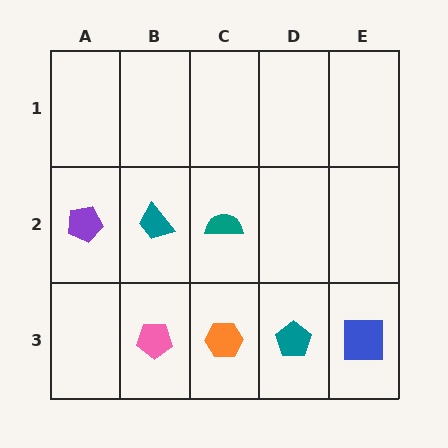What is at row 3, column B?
A pink pentagon.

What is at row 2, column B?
A teal trapezoid.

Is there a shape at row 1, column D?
No, that cell is empty.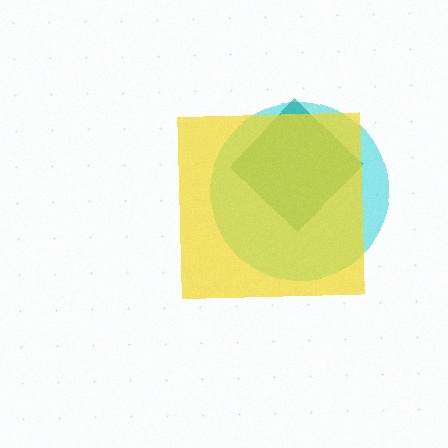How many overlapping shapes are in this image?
There are 3 overlapping shapes in the image.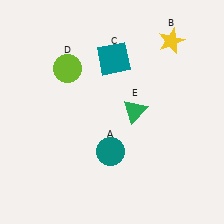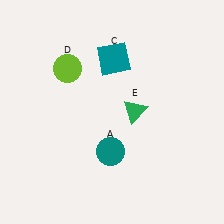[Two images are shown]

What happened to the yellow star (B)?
The yellow star (B) was removed in Image 2. It was in the top-right area of Image 1.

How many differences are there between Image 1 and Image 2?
There is 1 difference between the two images.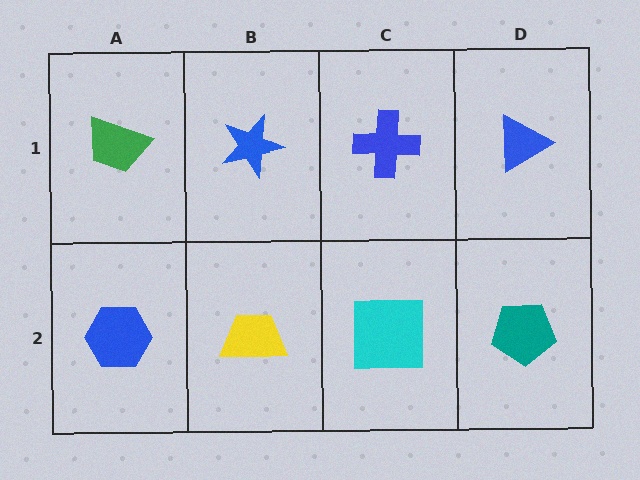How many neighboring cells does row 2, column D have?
2.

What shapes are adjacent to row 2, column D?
A blue triangle (row 1, column D), a cyan square (row 2, column C).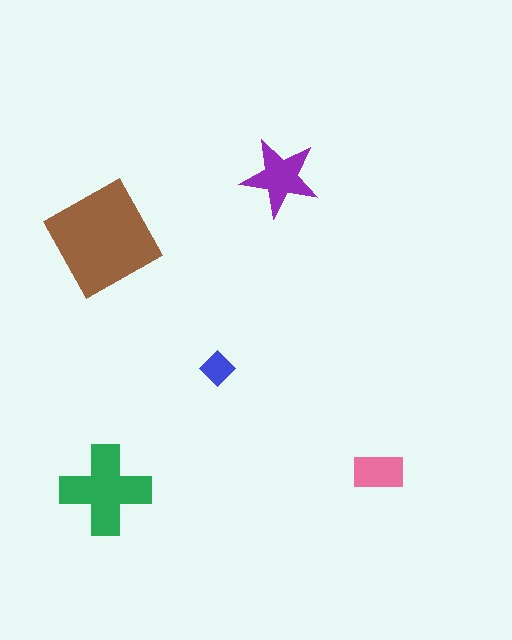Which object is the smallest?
The blue diamond.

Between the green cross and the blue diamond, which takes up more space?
The green cross.